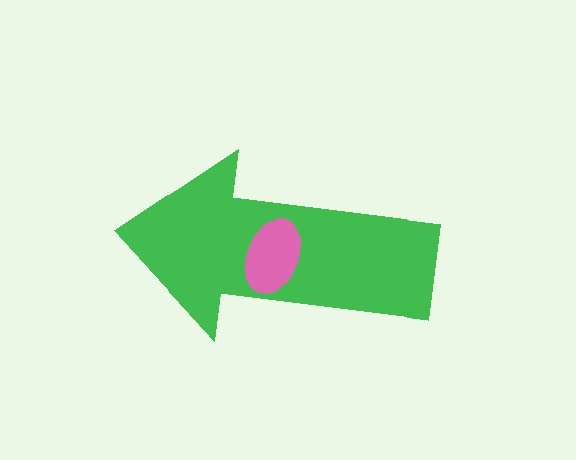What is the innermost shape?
The pink ellipse.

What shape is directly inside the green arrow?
The pink ellipse.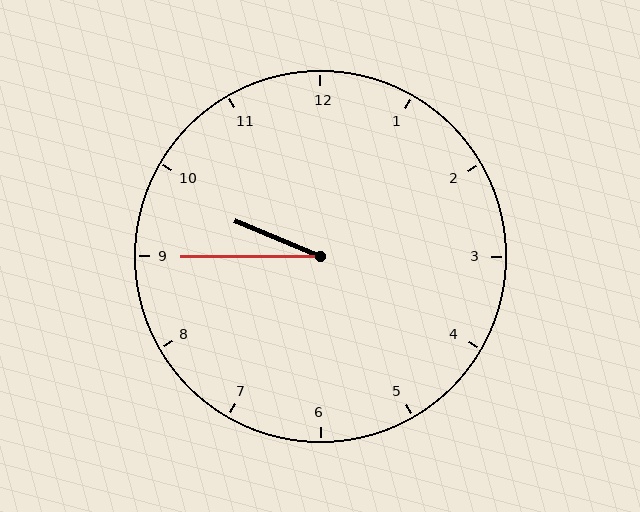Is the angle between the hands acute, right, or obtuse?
It is acute.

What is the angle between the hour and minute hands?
Approximately 22 degrees.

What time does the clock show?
9:45.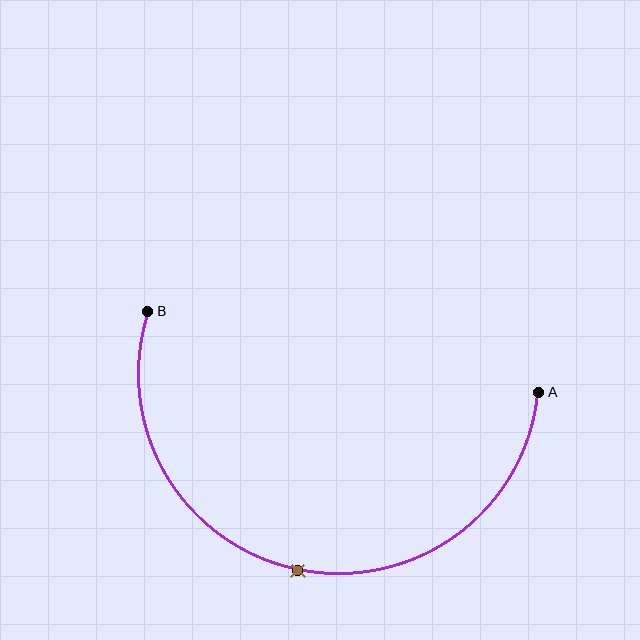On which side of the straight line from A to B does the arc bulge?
The arc bulges below the straight line connecting A and B.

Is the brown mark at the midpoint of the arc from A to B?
Yes. The brown mark lies on the arc at equal arc-length from both A and B — it is the arc midpoint.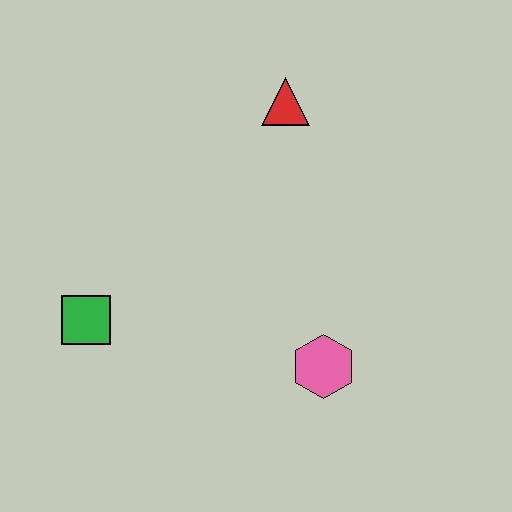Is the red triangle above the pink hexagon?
Yes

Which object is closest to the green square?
The pink hexagon is closest to the green square.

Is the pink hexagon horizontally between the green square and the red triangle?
No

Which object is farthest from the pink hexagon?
The red triangle is farthest from the pink hexagon.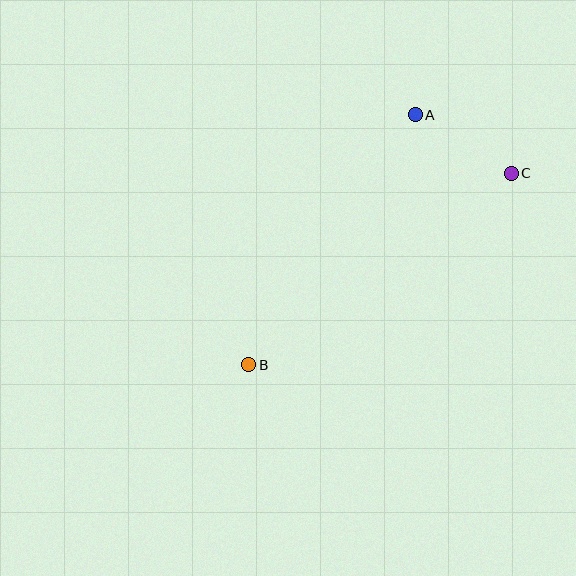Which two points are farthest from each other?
Points B and C are farthest from each other.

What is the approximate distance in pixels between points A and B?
The distance between A and B is approximately 300 pixels.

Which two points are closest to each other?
Points A and C are closest to each other.